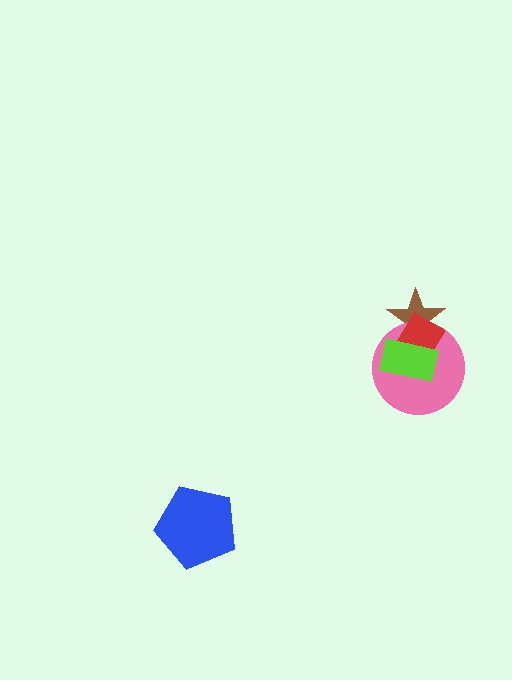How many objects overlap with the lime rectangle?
3 objects overlap with the lime rectangle.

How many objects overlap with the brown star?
3 objects overlap with the brown star.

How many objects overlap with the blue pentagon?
0 objects overlap with the blue pentagon.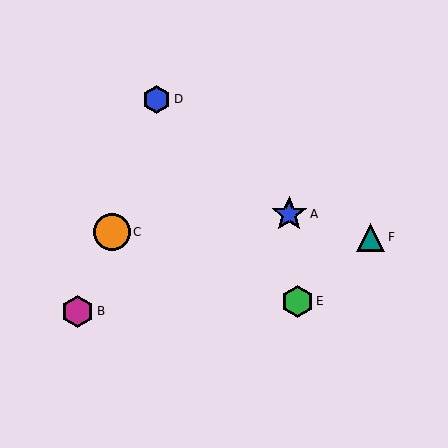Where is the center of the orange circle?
The center of the orange circle is at (112, 232).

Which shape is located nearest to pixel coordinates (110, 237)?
The orange circle (labeled C) at (112, 232) is nearest to that location.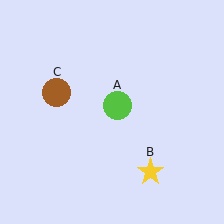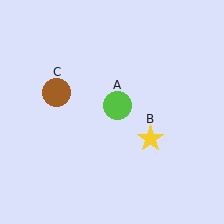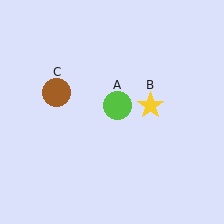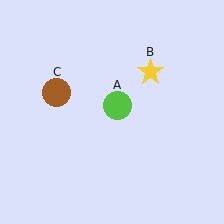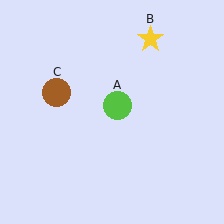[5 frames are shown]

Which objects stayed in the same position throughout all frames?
Lime circle (object A) and brown circle (object C) remained stationary.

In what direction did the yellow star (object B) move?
The yellow star (object B) moved up.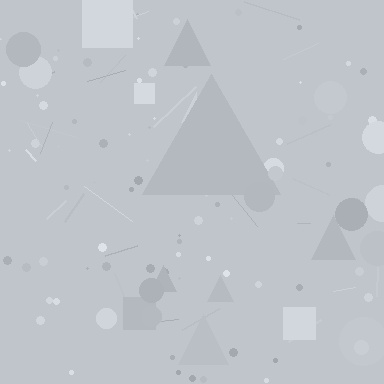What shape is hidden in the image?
A triangle is hidden in the image.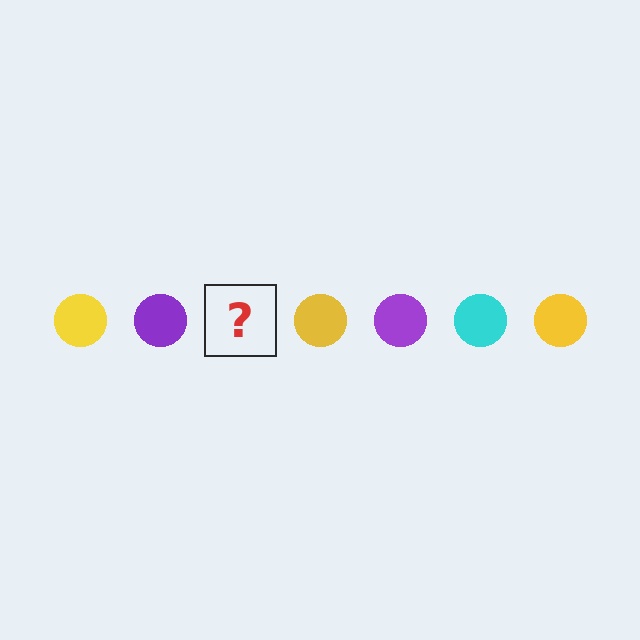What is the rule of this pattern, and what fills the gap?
The rule is that the pattern cycles through yellow, purple, cyan circles. The gap should be filled with a cyan circle.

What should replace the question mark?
The question mark should be replaced with a cyan circle.